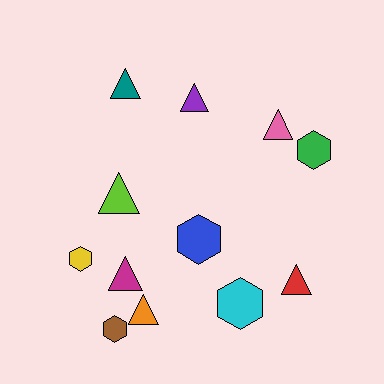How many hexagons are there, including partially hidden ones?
There are 5 hexagons.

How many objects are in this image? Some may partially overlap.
There are 12 objects.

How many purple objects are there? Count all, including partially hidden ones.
There is 1 purple object.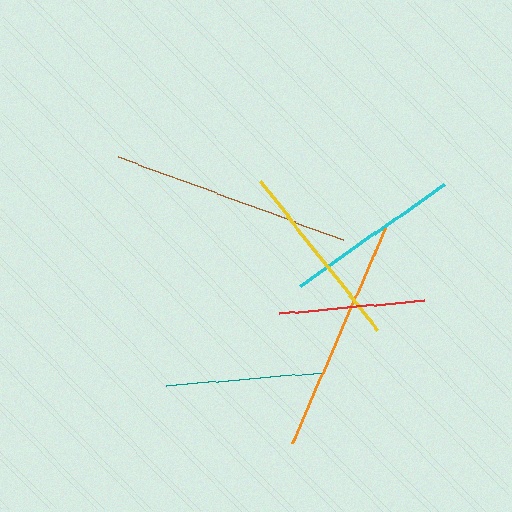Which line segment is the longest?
The brown line is the longest at approximately 240 pixels.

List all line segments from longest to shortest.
From longest to shortest: brown, orange, yellow, cyan, teal, red.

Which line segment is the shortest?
The red line is the shortest at approximately 146 pixels.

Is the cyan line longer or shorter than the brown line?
The brown line is longer than the cyan line.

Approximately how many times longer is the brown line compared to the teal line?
The brown line is approximately 1.5 times the length of the teal line.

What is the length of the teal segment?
The teal segment is approximately 157 pixels long.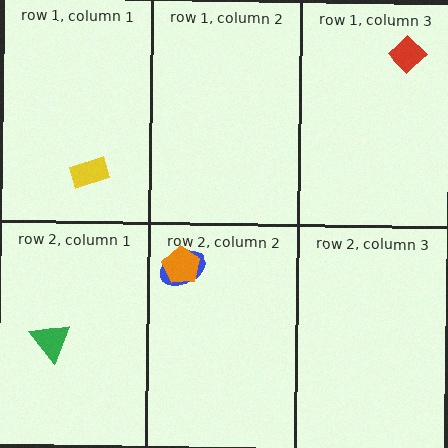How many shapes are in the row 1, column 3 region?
1.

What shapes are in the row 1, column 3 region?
The red diamond.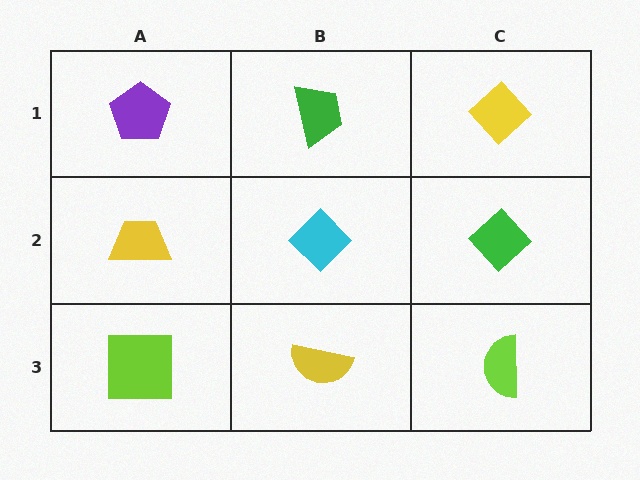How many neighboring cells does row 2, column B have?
4.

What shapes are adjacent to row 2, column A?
A purple pentagon (row 1, column A), a lime square (row 3, column A), a cyan diamond (row 2, column B).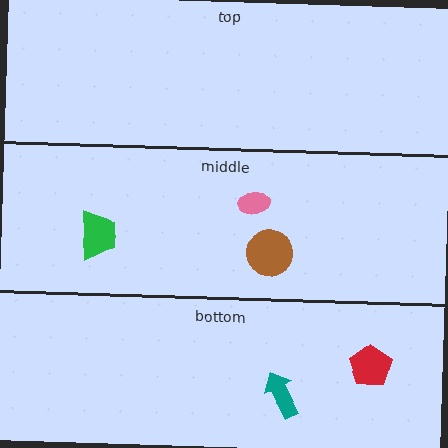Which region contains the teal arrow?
The bottom region.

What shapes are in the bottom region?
The red pentagon, the teal arrow.